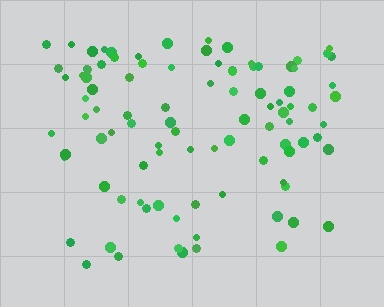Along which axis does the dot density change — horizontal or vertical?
Vertical.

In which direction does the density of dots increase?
From bottom to top, with the top side densest.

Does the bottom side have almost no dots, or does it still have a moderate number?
Still a moderate number, just noticeably fewer than the top.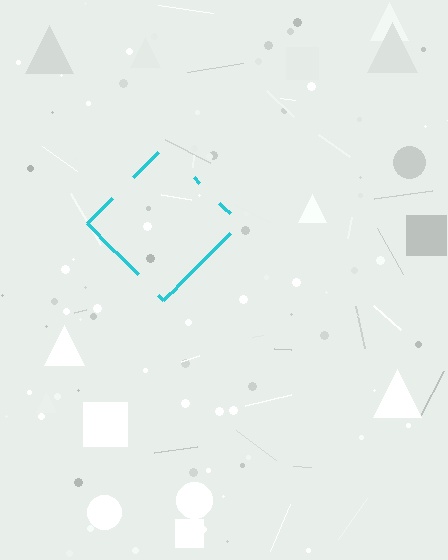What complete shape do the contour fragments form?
The contour fragments form a diamond.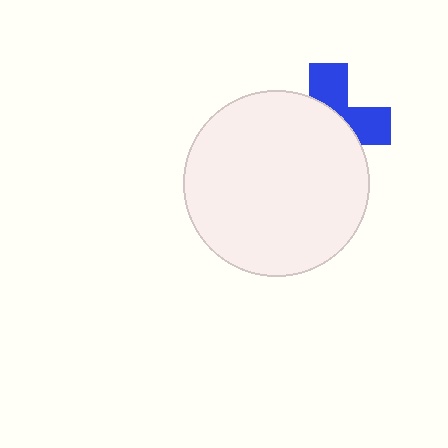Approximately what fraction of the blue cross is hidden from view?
Roughly 61% of the blue cross is hidden behind the white circle.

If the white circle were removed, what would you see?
You would see the complete blue cross.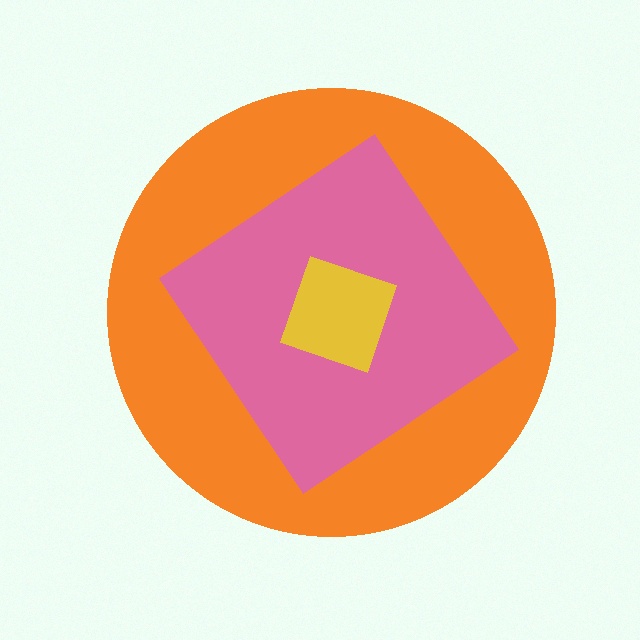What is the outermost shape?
The orange circle.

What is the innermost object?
The yellow square.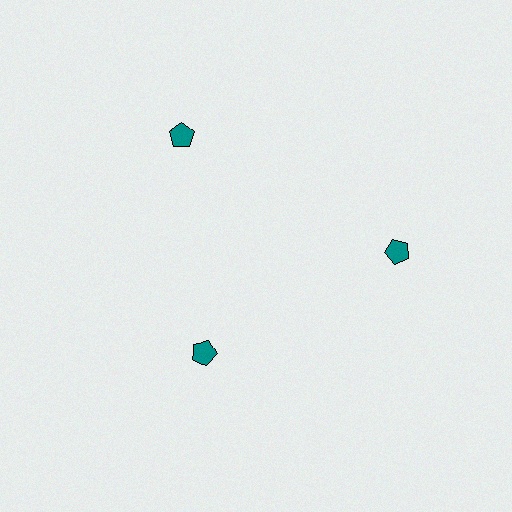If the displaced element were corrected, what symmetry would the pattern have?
It would have 3-fold rotational symmetry — the pattern would map onto itself every 120 degrees.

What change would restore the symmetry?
The symmetry would be restored by moving it outward, back onto the ring so that all 3 pentagons sit at equal angles and equal distance from the center.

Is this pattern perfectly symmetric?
No. The 3 teal pentagons are arranged in a ring, but one element near the 7 o'clock position is pulled inward toward the center, breaking the 3-fold rotational symmetry.